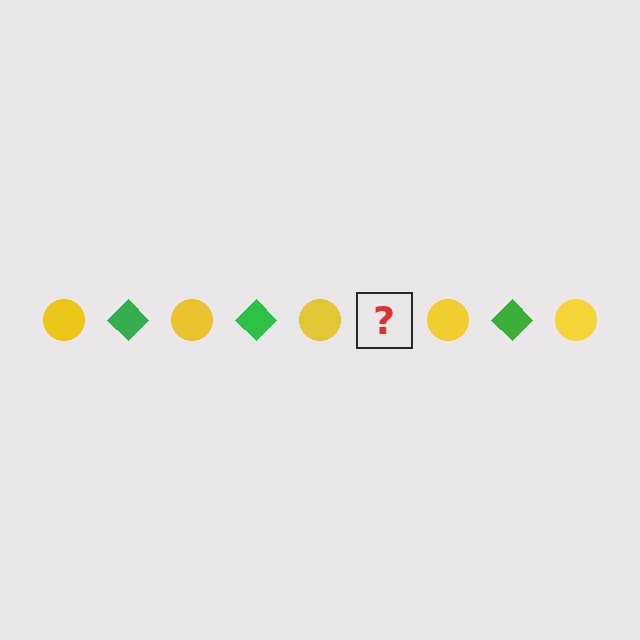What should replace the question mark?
The question mark should be replaced with a green diamond.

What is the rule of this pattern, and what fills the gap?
The rule is that the pattern alternates between yellow circle and green diamond. The gap should be filled with a green diamond.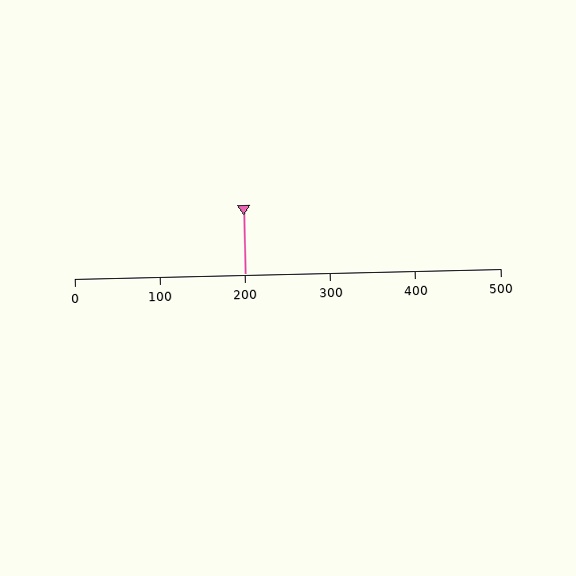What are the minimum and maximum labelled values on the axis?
The axis runs from 0 to 500.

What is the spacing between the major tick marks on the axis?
The major ticks are spaced 100 apart.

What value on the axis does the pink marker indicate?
The marker indicates approximately 200.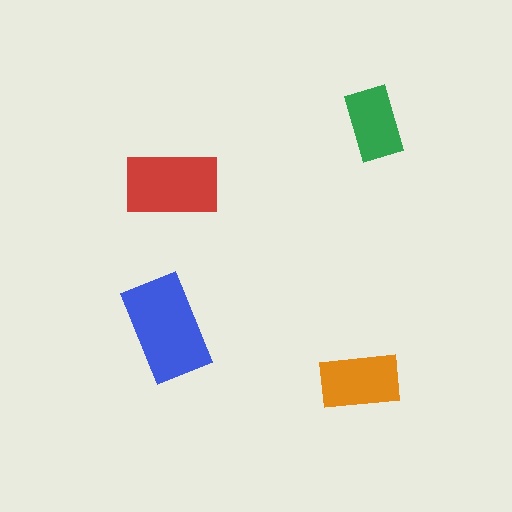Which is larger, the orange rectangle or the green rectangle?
The orange one.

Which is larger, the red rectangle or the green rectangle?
The red one.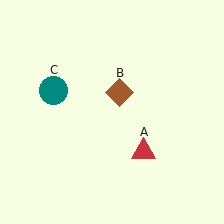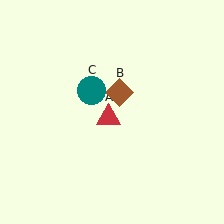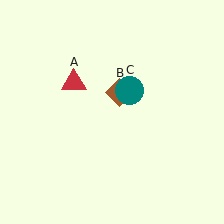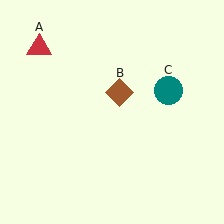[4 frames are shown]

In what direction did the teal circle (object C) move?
The teal circle (object C) moved right.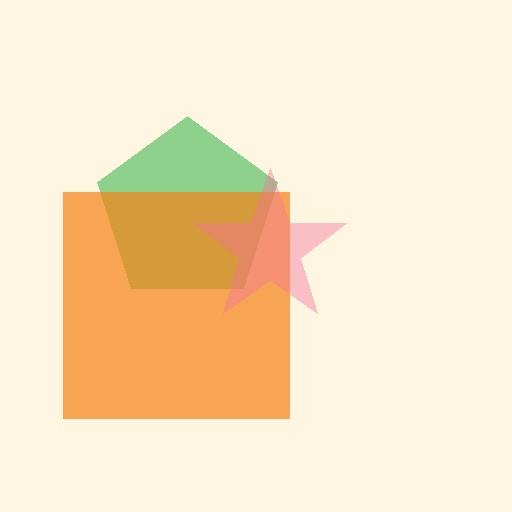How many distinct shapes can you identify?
There are 3 distinct shapes: a green pentagon, an orange square, a pink star.